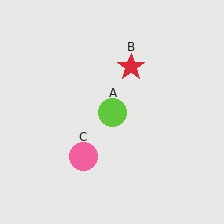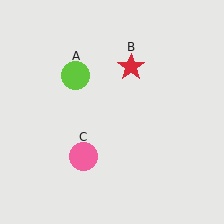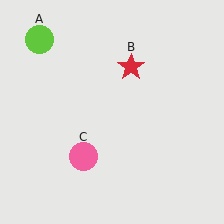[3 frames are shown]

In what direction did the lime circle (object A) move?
The lime circle (object A) moved up and to the left.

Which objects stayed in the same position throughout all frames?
Red star (object B) and pink circle (object C) remained stationary.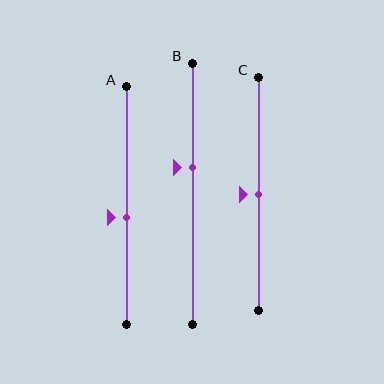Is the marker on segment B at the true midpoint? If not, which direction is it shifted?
No, the marker on segment B is shifted upward by about 10% of the segment length.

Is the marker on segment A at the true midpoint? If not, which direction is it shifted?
No, the marker on segment A is shifted downward by about 5% of the segment length.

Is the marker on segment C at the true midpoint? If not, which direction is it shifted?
Yes, the marker on segment C is at the true midpoint.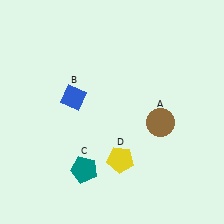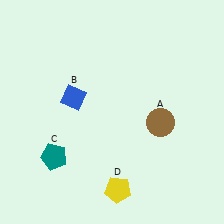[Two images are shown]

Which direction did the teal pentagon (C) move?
The teal pentagon (C) moved left.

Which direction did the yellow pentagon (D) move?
The yellow pentagon (D) moved down.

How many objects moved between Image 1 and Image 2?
2 objects moved between the two images.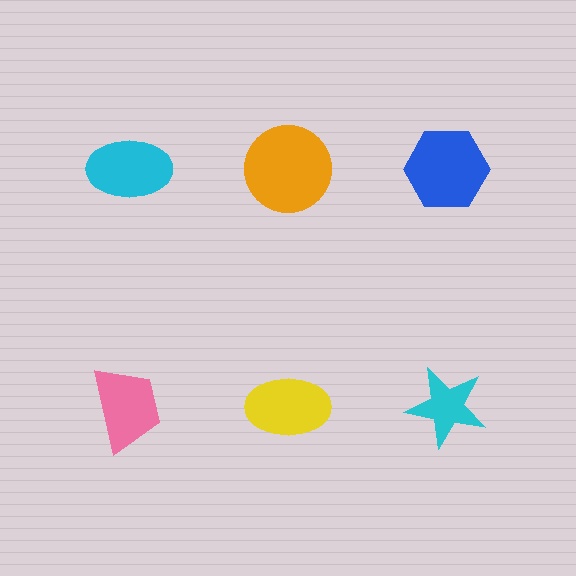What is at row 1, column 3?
A blue hexagon.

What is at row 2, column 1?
A pink trapezoid.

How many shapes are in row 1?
3 shapes.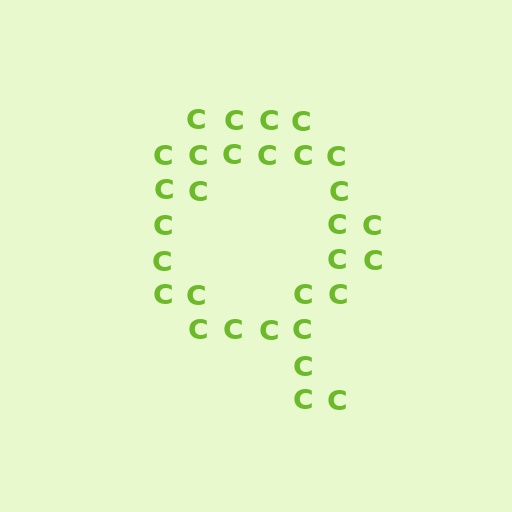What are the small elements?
The small elements are letter C's.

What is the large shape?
The large shape is the letter Q.